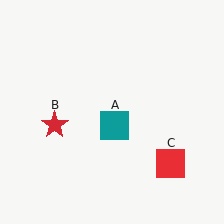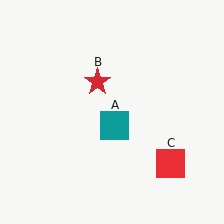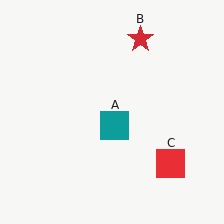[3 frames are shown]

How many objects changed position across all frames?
1 object changed position: red star (object B).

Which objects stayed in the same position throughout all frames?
Teal square (object A) and red square (object C) remained stationary.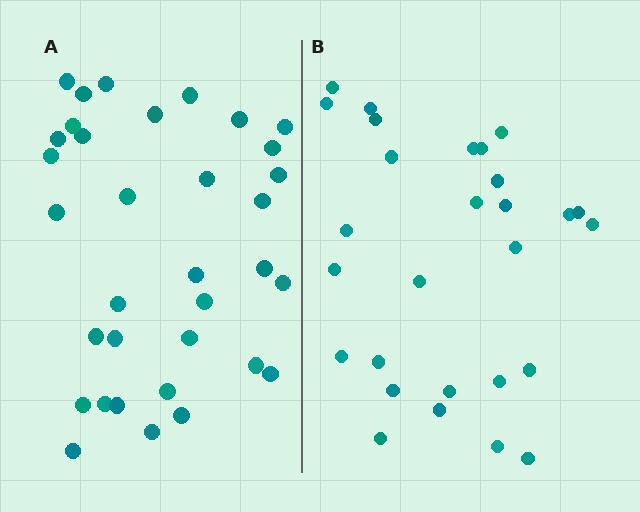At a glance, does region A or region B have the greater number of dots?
Region A (the left region) has more dots.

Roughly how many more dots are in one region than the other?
Region A has about 6 more dots than region B.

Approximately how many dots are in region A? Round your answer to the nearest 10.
About 30 dots. (The exact count is 34, which rounds to 30.)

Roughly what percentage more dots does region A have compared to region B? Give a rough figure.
About 20% more.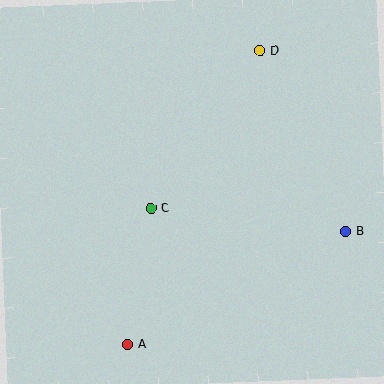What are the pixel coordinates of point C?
Point C is at (151, 208).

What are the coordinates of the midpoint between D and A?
The midpoint between D and A is at (194, 198).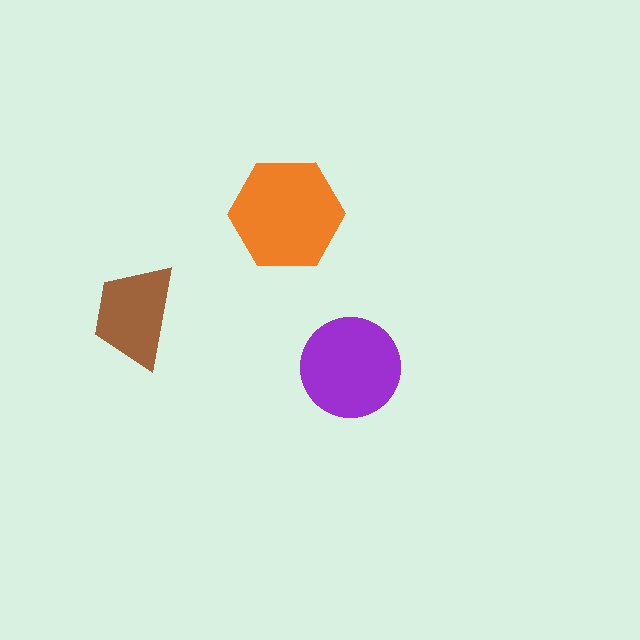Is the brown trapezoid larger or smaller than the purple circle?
Smaller.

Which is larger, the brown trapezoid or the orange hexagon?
The orange hexagon.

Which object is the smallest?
The brown trapezoid.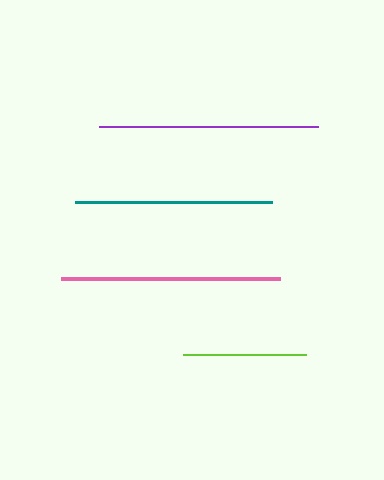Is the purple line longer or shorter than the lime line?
The purple line is longer than the lime line.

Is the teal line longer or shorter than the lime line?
The teal line is longer than the lime line.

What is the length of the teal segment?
The teal segment is approximately 197 pixels long.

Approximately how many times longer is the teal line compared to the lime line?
The teal line is approximately 1.6 times the length of the lime line.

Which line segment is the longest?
The pink line is the longest at approximately 220 pixels.